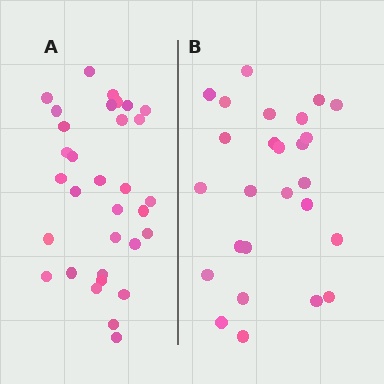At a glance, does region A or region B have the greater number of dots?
Region A (the left region) has more dots.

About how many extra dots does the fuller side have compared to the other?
Region A has about 6 more dots than region B.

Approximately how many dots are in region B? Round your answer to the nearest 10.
About 30 dots. (The exact count is 26, which rounds to 30.)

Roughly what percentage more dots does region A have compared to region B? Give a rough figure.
About 25% more.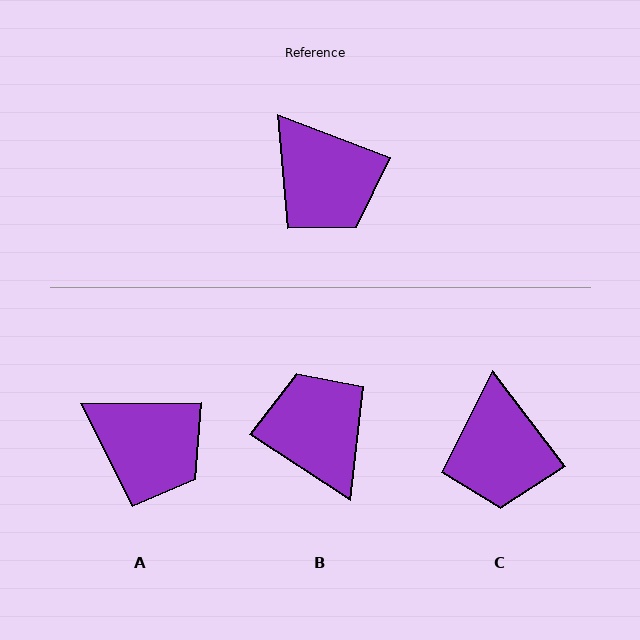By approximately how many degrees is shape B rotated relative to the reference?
Approximately 168 degrees counter-clockwise.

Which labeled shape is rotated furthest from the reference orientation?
B, about 168 degrees away.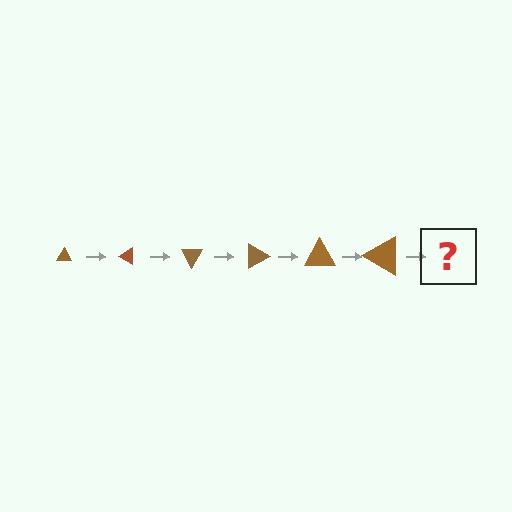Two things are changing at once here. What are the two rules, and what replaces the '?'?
The two rules are that the triangle grows larger each step and it rotates 30 degrees each step. The '?' should be a triangle, larger than the previous one and rotated 180 degrees from the start.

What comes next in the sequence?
The next element should be a triangle, larger than the previous one and rotated 180 degrees from the start.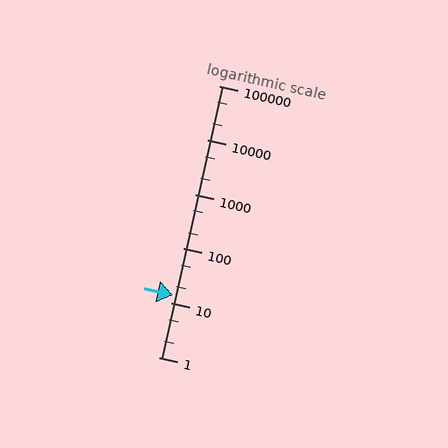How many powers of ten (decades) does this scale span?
The scale spans 5 decades, from 1 to 100000.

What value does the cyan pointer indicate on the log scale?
The pointer indicates approximately 14.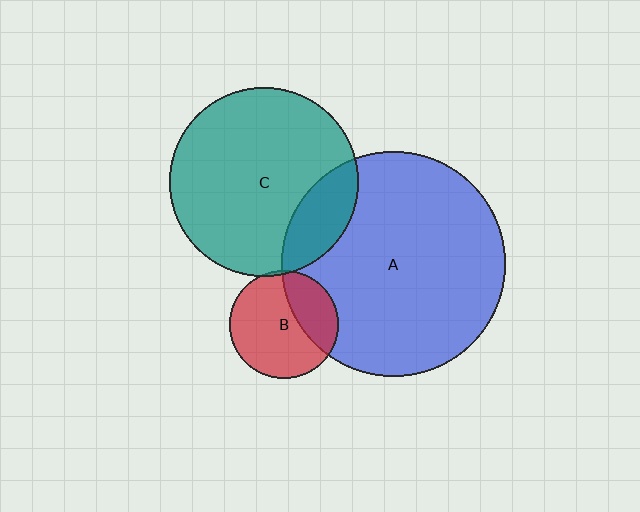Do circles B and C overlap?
Yes.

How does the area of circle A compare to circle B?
Approximately 4.3 times.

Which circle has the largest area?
Circle A (blue).